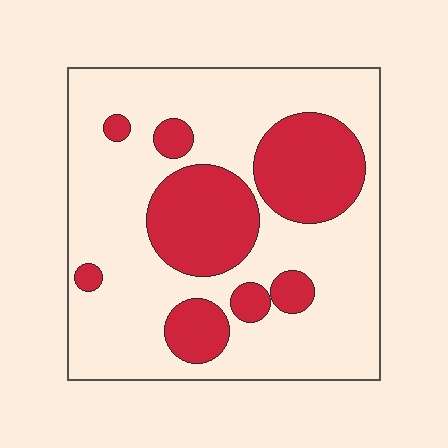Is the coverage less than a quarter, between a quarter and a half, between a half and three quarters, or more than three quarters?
Between a quarter and a half.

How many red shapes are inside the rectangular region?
8.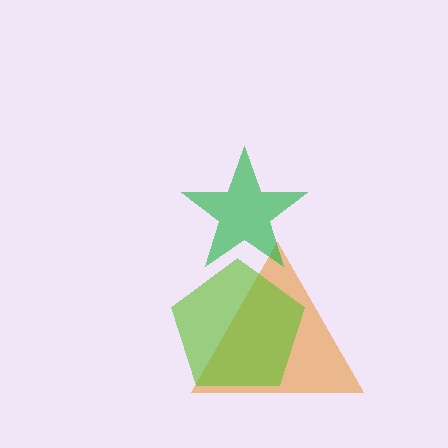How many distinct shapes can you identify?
There are 3 distinct shapes: an orange triangle, a lime pentagon, a green star.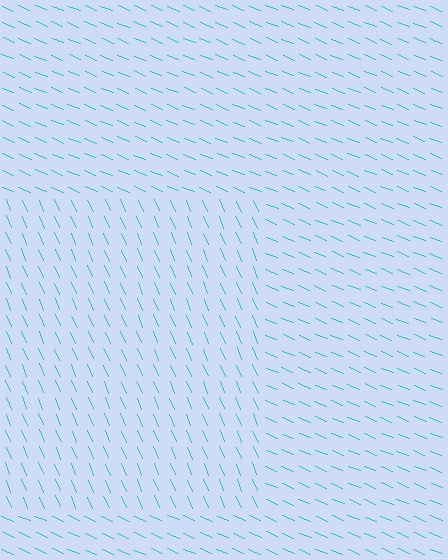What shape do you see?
I see a rectangle.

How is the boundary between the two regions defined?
The boundary is defined purely by a change in line orientation (approximately 45 degrees difference). All lines are the same color and thickness.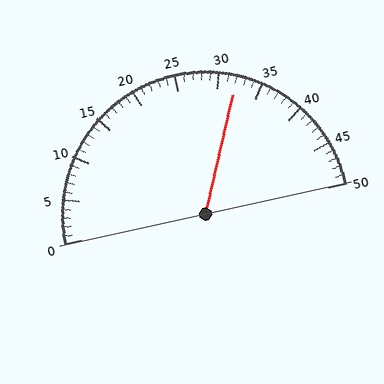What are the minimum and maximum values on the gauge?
The gauge ranges from 0 to 50.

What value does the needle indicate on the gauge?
The needle indicates approximately 32.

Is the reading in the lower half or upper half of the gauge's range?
The reading is in the upper half of the range (0 to 50).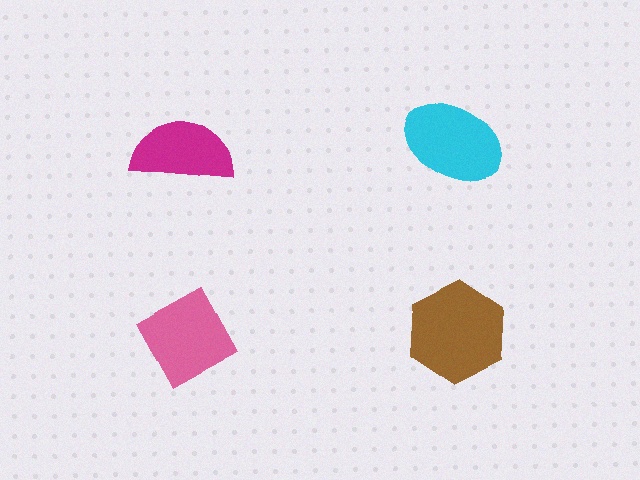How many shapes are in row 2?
2 shapes.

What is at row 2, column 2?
A brown hexagon.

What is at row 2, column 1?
A pink diamond.